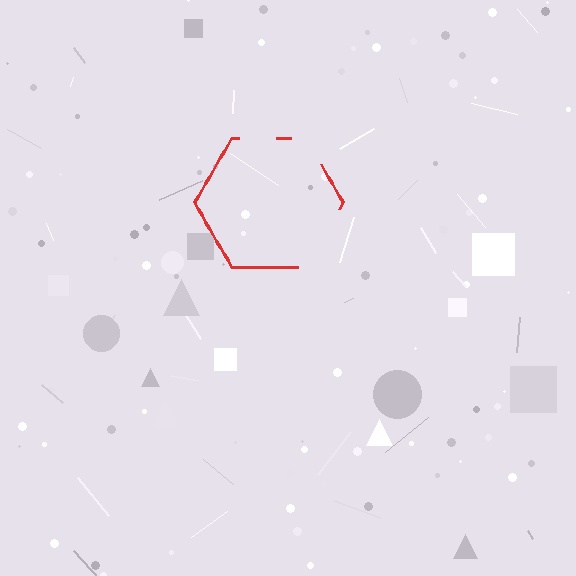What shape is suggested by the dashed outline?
The dashed outline suggests a hexagon.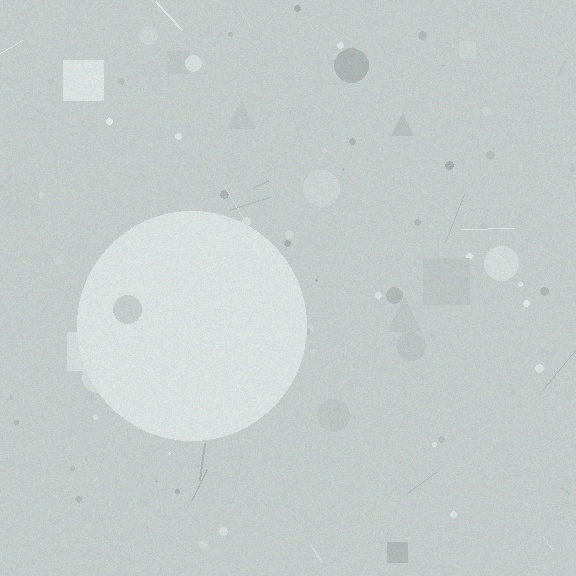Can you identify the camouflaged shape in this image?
The camouflaged shape is a circle.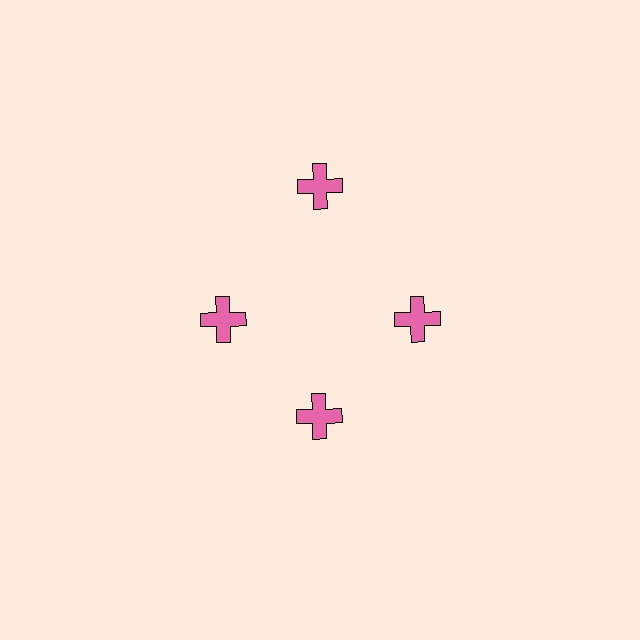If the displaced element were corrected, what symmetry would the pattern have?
It would have 4-fold rotational symmetry — the pattern would map onto itself every 90 degrees.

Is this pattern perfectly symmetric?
No. The 4 pink crosses are arranged in a ring, but one element near the 12 o'clock position is pushed outward from the center, breaking the 4-fold rotational symmetry.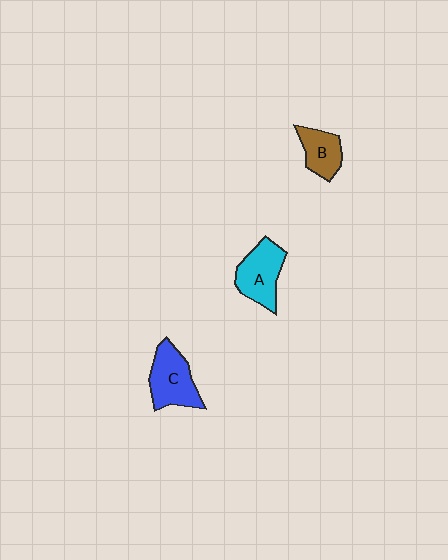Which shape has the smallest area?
Shape B (brown).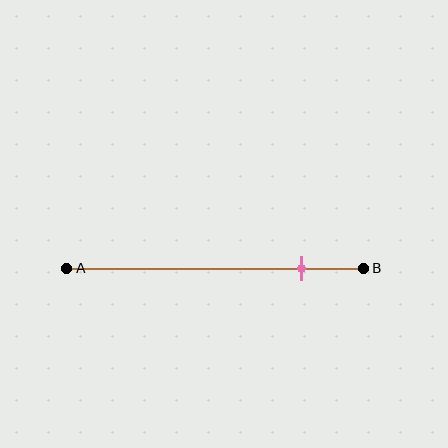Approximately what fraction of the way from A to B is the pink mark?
The pink mark is approximately 80% of the way from A to B.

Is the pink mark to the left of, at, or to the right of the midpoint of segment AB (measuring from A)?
The pink mark is to the right of the midpoint of segment AB.